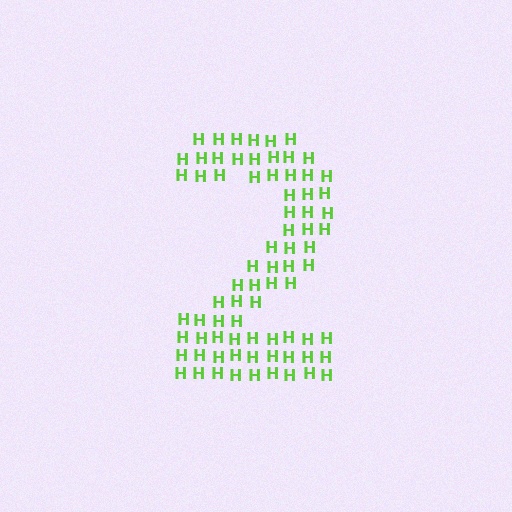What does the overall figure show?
The overall figure shows the digit 2.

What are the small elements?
The small elements are letter H's.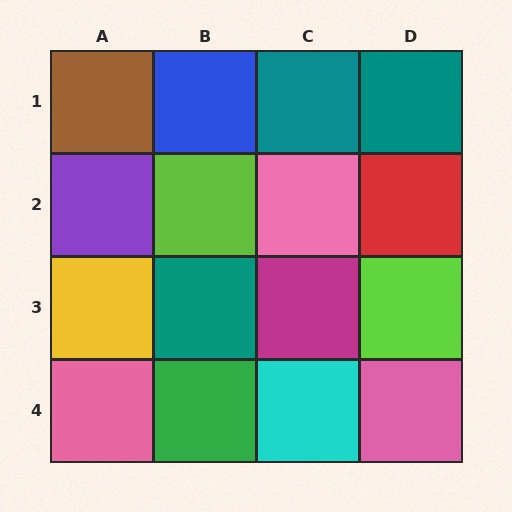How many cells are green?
1 cell is green.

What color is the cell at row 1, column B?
Blue.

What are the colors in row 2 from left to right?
Purple, lime, pink, red.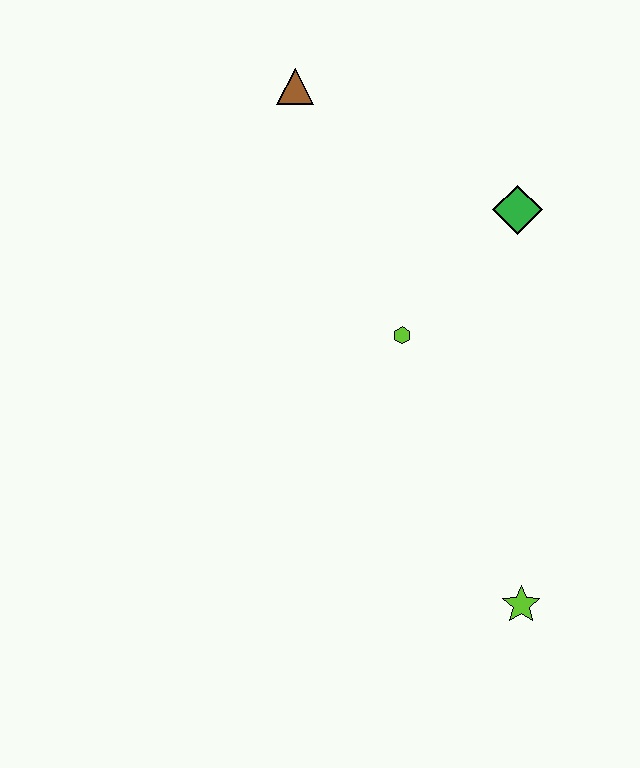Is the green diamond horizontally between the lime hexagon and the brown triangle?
No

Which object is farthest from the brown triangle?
The lime star is farthest from the brown triangle.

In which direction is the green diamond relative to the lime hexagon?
The green diamond is above the lime hexagon.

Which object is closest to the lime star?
The lime hexagon is closest to the lime star.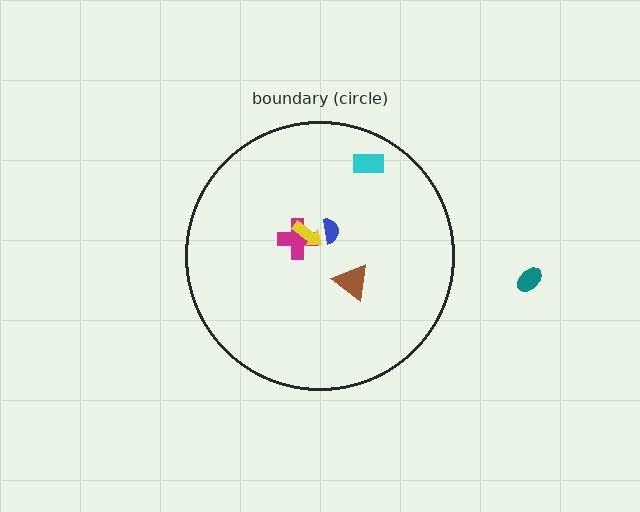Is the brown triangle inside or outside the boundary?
Inside.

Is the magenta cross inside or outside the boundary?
Inside.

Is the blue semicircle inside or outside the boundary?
Inside.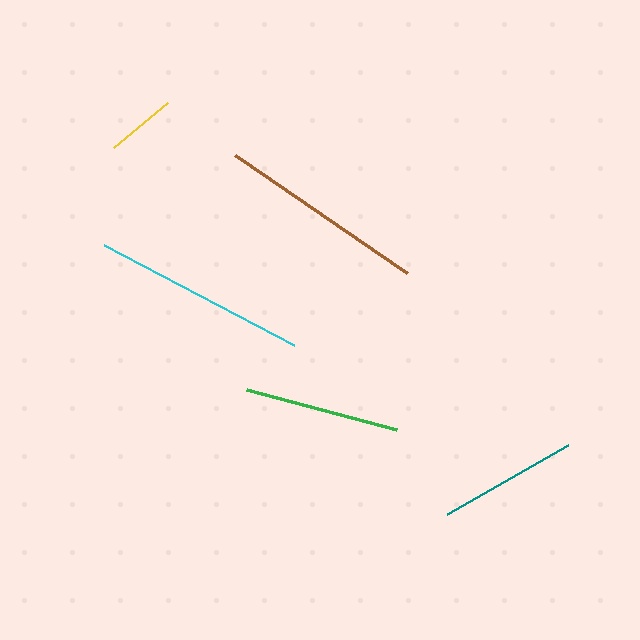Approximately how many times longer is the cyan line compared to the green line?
The cyan line is approximately 1.4 times the length of the green line.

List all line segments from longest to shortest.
From longest to shortest: cyan, brown, green, teal, yellow.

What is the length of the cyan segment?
The cyan segment is approximately 215 pixels long.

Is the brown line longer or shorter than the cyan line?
The cyan line is longer than the brown line.